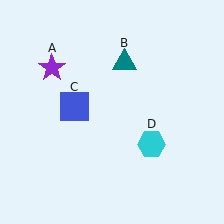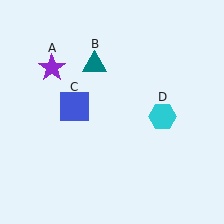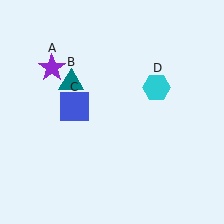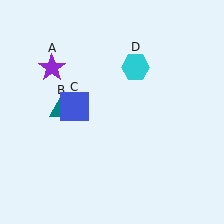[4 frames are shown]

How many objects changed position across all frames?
2 objects changed position: teal triangle (object B), cyan hexagon (object D).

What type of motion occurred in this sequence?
The teal triangle (object B), cyan hexagon (object D) rotated counterclockwise around the center of the scene.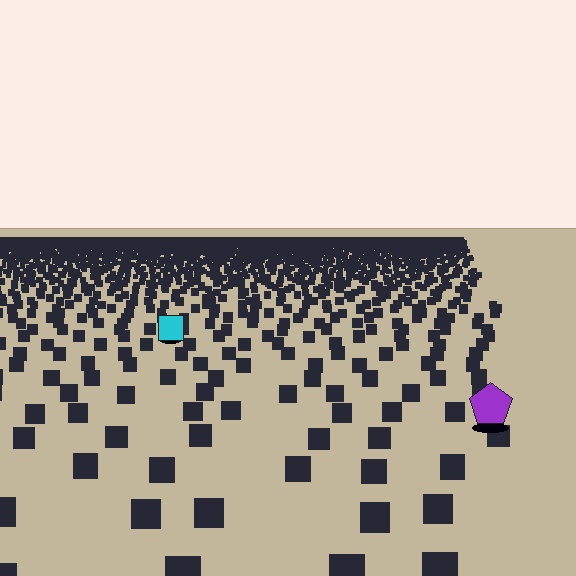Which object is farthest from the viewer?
The cyan square is farthest from the viewer. It appears smaller and the ground texture around it is denser.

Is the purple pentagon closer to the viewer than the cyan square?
Yes. The purple pentagon is closer — you can tell from the texture gradient: the ground texture is coarser near it.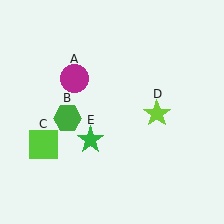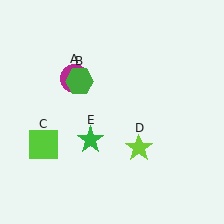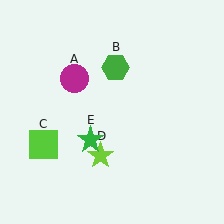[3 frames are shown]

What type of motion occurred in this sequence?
The green hexagon (object B), lime star (object D) rotated clockwise around the center of the scene.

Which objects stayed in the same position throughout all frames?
Magenta circle (object A) and lime square (object C) and green star (object E) remained stationary.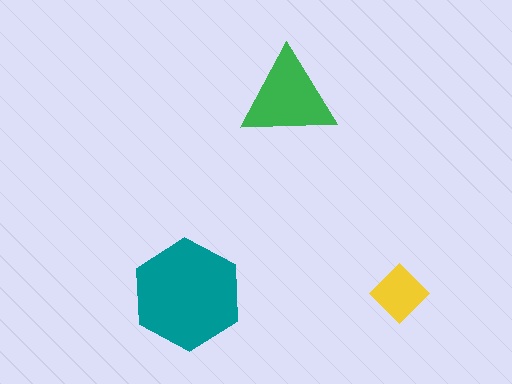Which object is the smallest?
The yellow diamond.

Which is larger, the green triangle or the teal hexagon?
The teal hexagon.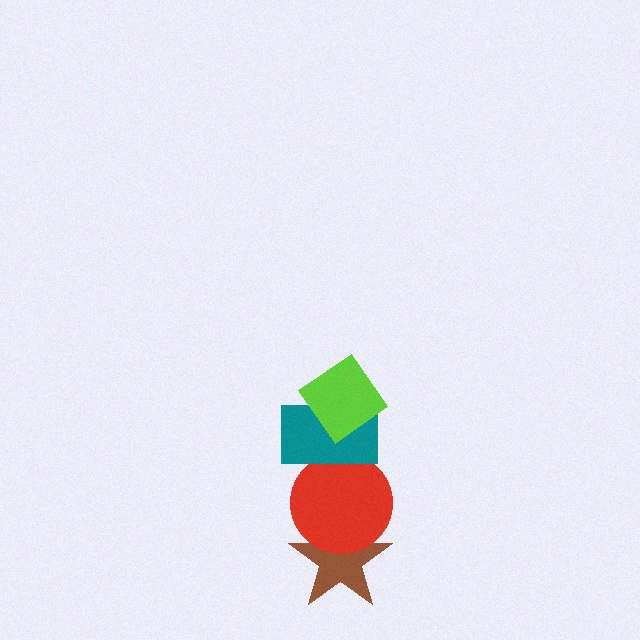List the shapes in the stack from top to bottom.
From top to bottom: the lime diamond, the teal rectangle, the red circle, the brown star.